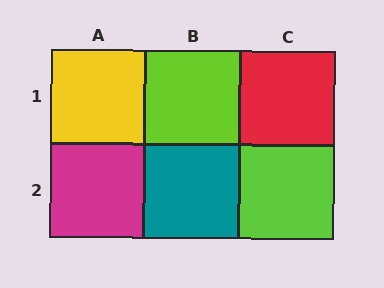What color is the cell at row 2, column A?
Magenta.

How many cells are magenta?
1 cell is magenta.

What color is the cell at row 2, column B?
Teal.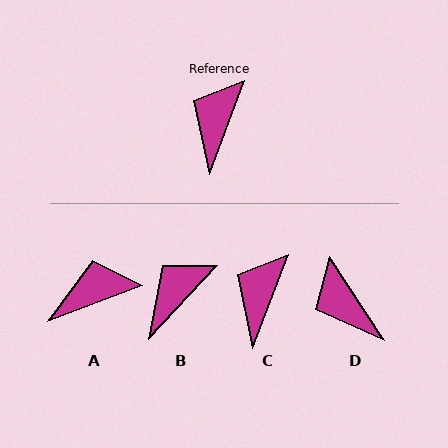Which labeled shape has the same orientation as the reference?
C.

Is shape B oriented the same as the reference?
No, it is off by about 23 degrees.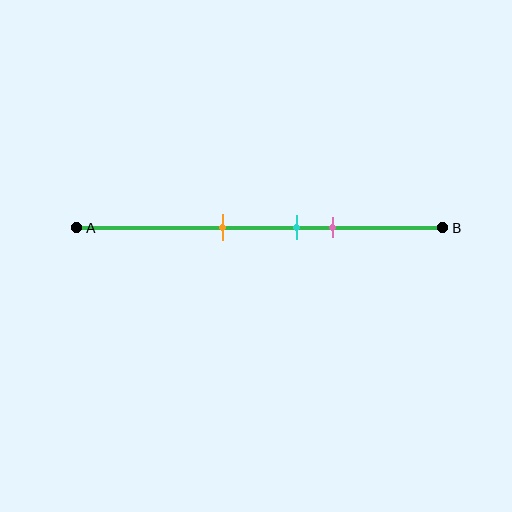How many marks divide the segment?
There are 3 marks dividing the segment.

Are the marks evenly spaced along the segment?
Yes, the marks are approximately evenly spaced.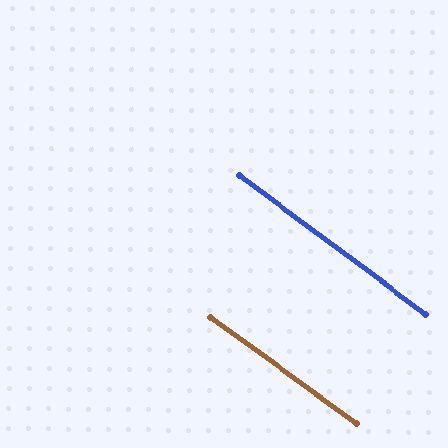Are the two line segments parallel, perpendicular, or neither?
Parallel — their directions differ by only 0.8°.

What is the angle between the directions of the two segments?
Approximately 1 degree.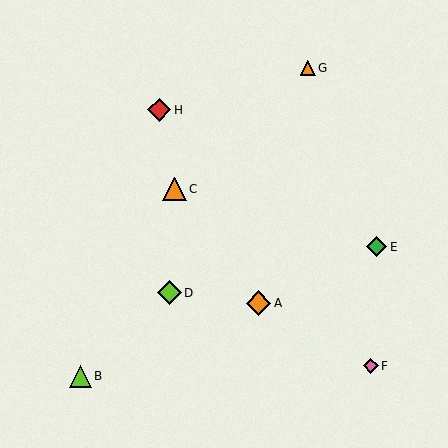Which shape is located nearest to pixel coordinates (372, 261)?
The green diamond (labeled E) at (377, 247) is nearest to that location.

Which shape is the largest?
The orange diamond (labeled A) is the largest.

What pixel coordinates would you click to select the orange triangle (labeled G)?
Click at (308, 68) to select the orange triangle G.